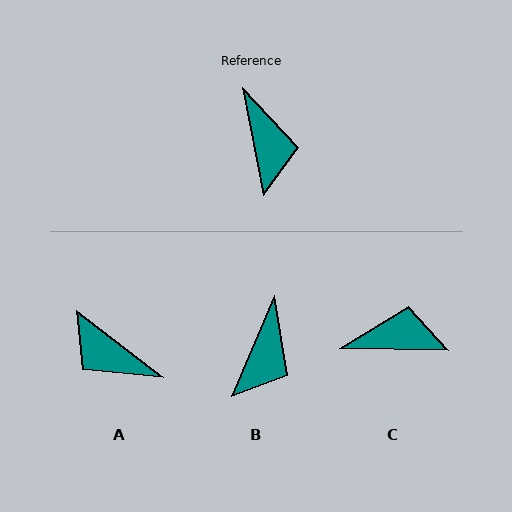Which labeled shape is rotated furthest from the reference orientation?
A, about 138 degrees away.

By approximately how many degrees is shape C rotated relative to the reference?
Approximately 78 degrees counter-clockwise.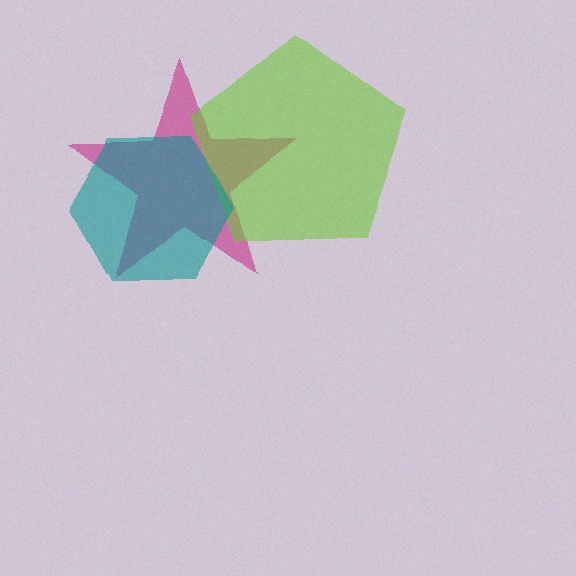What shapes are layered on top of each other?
The layered shapes are: a magenta star, a lime pentagon, a teal hexagon.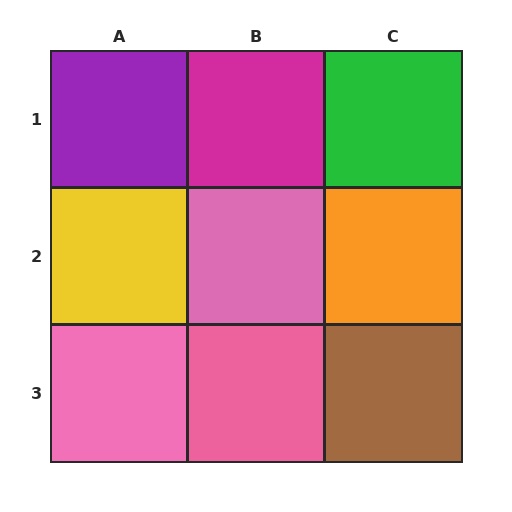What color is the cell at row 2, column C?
Orange.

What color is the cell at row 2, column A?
Yellow.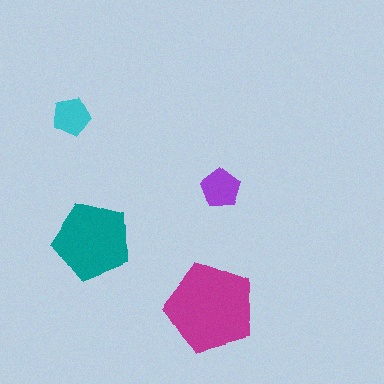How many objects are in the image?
There are 4 objects in the image.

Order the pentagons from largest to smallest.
the magenta one, the teal one, the purple one, the cyan one.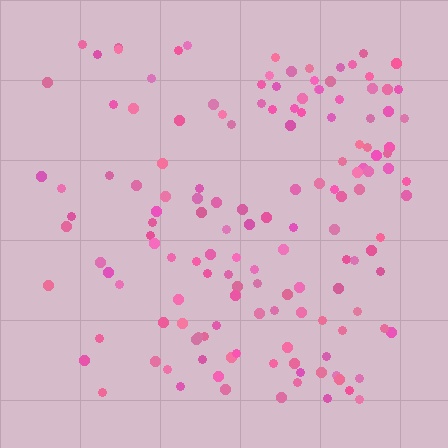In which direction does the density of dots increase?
From left to right, with the right side densest.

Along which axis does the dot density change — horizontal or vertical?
Horizontal.